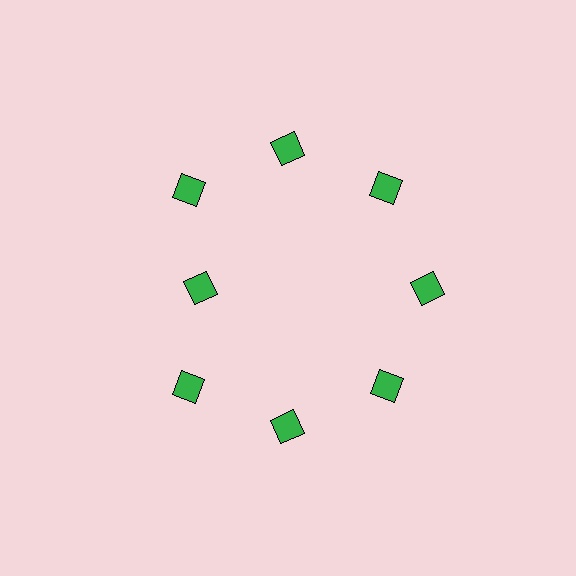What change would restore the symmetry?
The symmetry would be restored by moving it outward, back onto the ring so that all 8 diamonds sit at equal angles and equal distance from the center.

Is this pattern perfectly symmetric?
No. The 8 green diamonds are arranged in a ring, but one element near the 9 o'clock position is pulled inward toward the center, breaking the 8-fold rotational symmetry.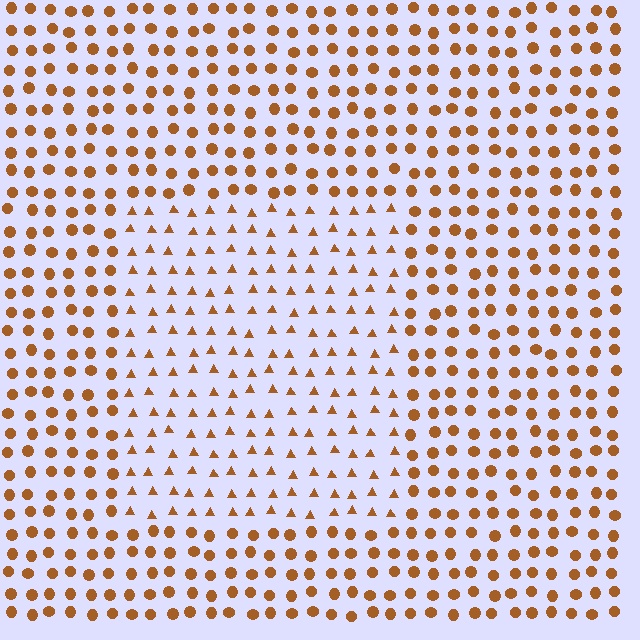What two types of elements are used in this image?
The image uses triangles inside the rectangle region and circles outside it.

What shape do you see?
I see a rectangle.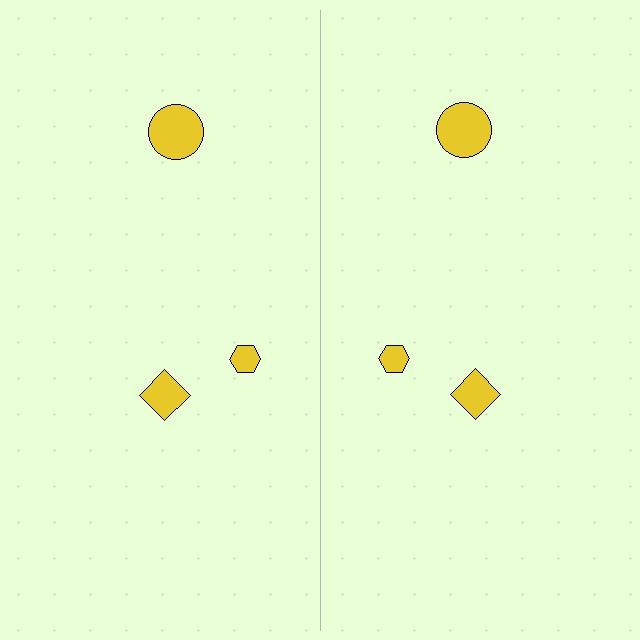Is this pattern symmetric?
Yes, this pattern has bilateral (reflection) symmetry.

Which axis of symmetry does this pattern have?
The pattern has a vertical axis of symmetry running through the center of the image.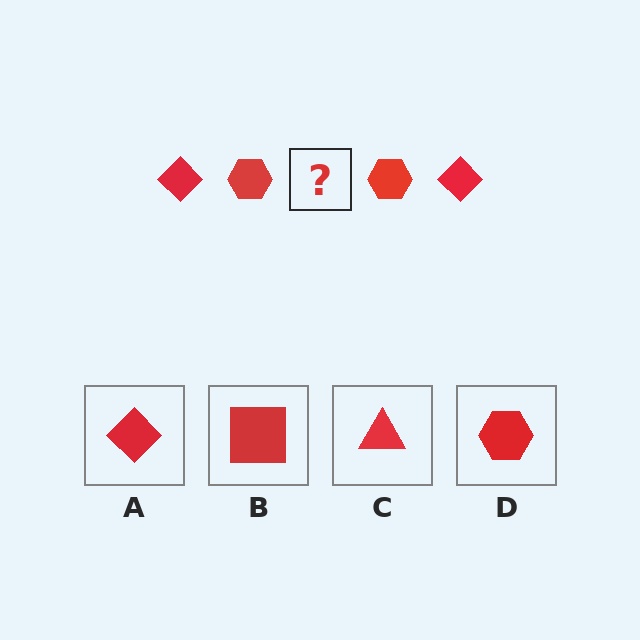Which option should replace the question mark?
Option A.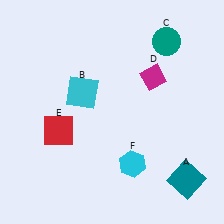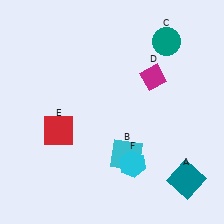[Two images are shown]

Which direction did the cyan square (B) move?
The cyan square (B) moved down.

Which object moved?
The cyan square (B) moved down.